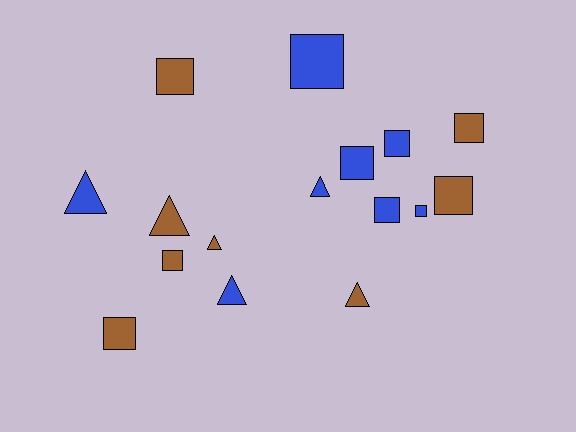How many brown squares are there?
There are 5 brown squares.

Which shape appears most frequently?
Square, with 10 objects.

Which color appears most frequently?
Blue, with 8 objects.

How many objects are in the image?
There are 16 objects.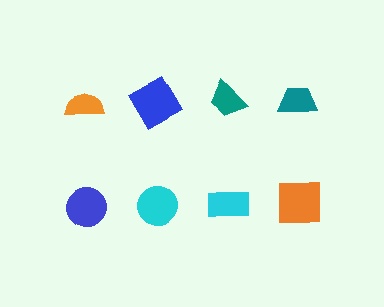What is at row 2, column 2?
A cyan circle.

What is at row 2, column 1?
A blue circle.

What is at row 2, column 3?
A cyan rectangle.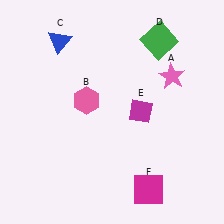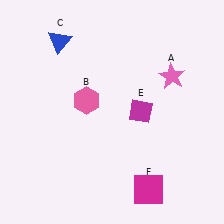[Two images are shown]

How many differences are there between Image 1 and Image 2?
There is 1 difference between the two images.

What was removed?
The green square (D) was removed in Image 2.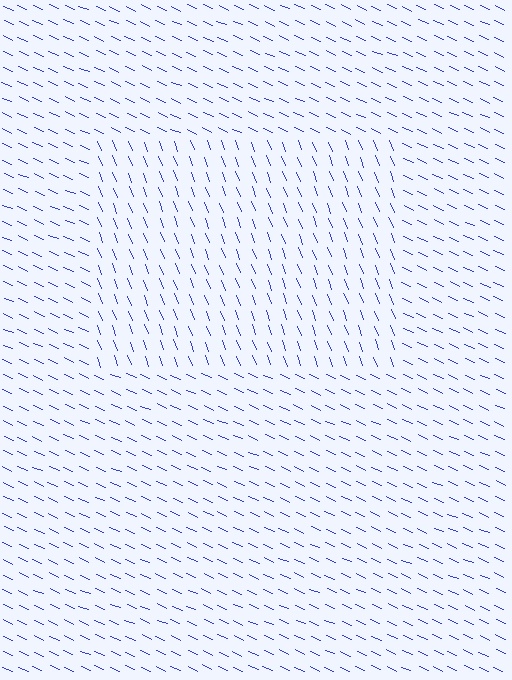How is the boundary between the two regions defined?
The boundary is defined purely by a change in line orientation (approximately 45 degrees difference). All lines are the same color and thickness.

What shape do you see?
I see a rectangle.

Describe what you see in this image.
The image is filled with small blue line segments. A rectangle region in the image has lines oriented differently from the surrounding lines, creating a visible texture boundary.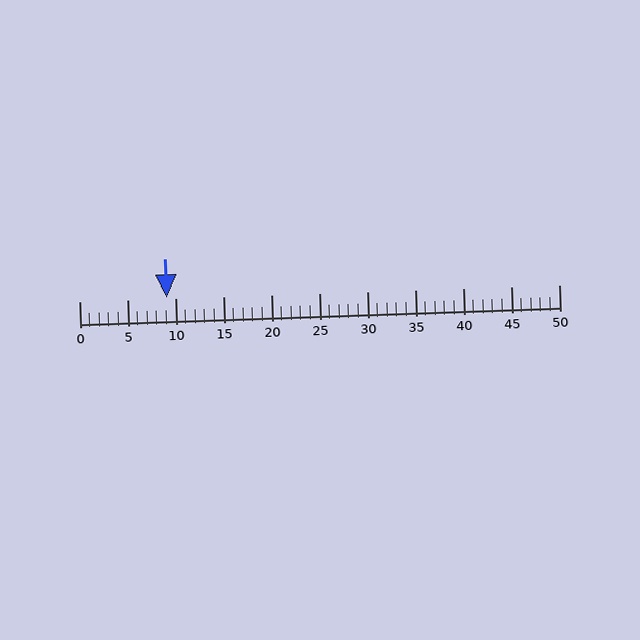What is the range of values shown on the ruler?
The ruler shows values from 0 to 50.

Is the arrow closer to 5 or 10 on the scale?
The arrow is closer to 10.